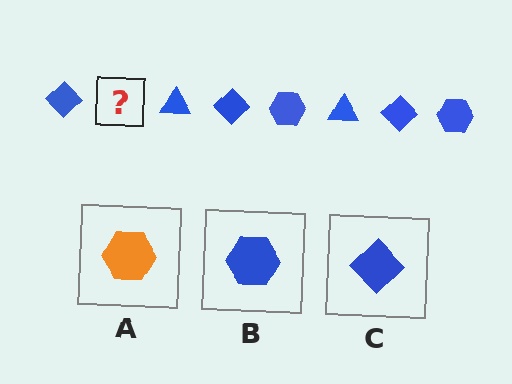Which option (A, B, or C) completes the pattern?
B.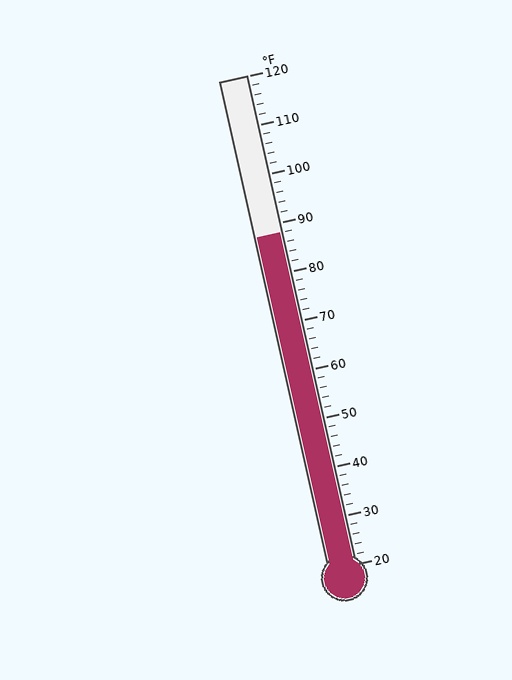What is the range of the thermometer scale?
The thermometer scale ranges from 20°F to 120°F.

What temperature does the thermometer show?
The thermometer shows approximately 88°F.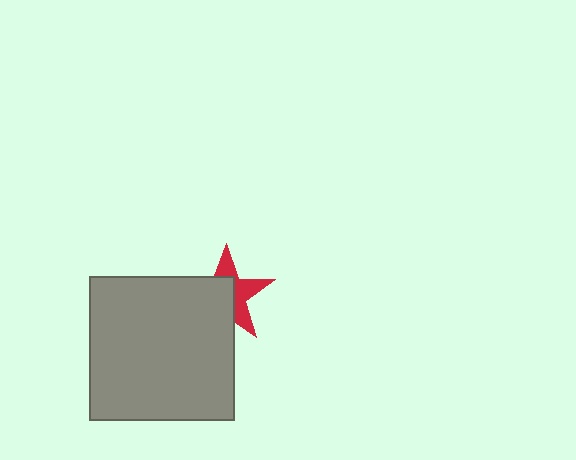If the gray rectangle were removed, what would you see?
You would see the complete red star.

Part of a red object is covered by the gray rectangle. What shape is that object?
It is a star.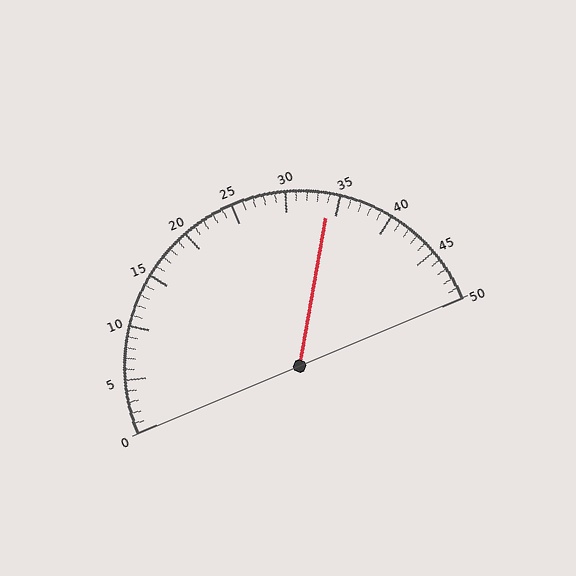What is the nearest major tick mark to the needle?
The nearest major tick mark is 35.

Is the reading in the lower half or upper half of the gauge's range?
The reading is in the upper half of the range (0 to 50).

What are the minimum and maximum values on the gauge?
The gauge ranges from 0 to 50.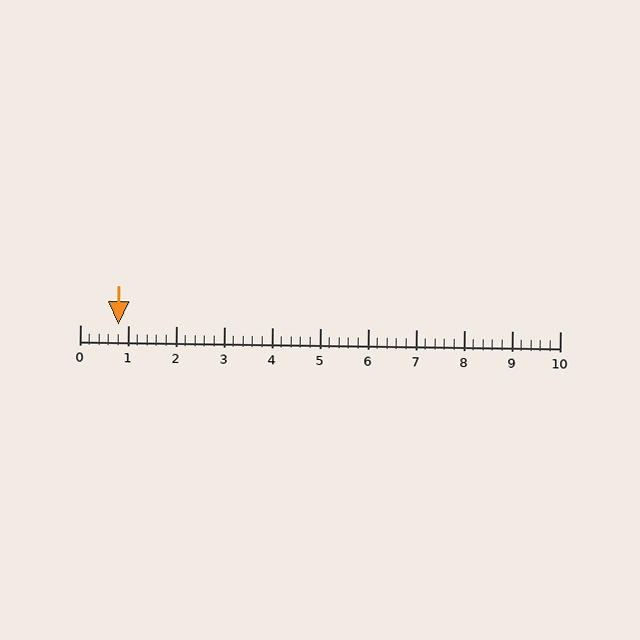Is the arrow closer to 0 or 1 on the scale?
The arrow is closer to 1.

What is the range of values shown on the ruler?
The ruler shows values from 0 to 10.